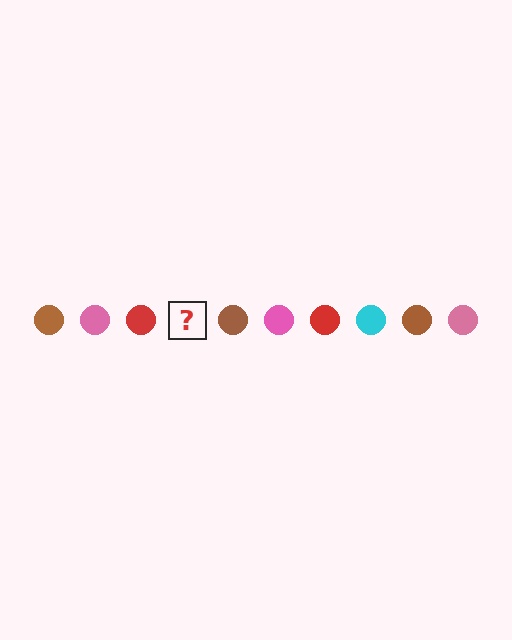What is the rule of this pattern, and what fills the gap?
The rule is that the pattern cycles through brown, pink, red, cyan circles. The gap should be filled with a cyan circle.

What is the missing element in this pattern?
The missing element is a cyan circle.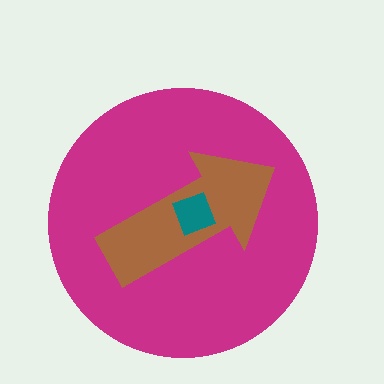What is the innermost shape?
The teal diamond.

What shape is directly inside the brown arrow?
The teal diamond.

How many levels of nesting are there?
3.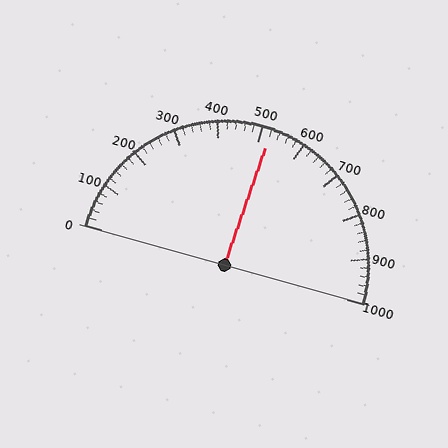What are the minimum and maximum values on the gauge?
The gauge ranges from 0 to 1000.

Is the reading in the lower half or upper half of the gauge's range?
The reading is in the upper half of the range (0 to 1000).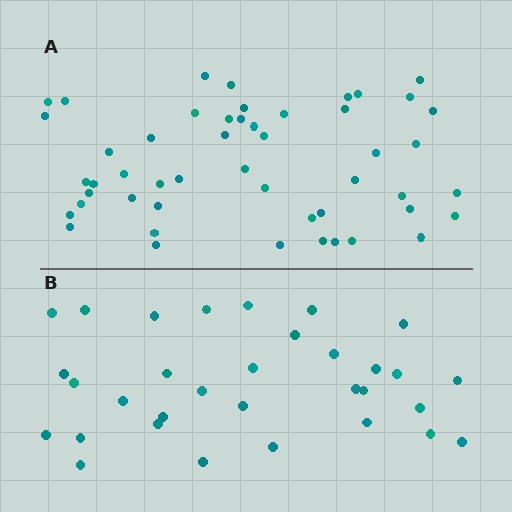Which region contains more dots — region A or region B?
Region A (the top region) has more dots.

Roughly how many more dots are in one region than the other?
Region A has approximately 20 more dots than region B.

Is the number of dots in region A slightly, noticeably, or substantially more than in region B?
Region A has substantially more. The ratio is roughly 1.6 to 1.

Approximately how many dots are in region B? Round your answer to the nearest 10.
About 30 dots. (The exact count is 32, which rounds to 30.)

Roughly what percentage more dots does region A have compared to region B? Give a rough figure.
About 55% more.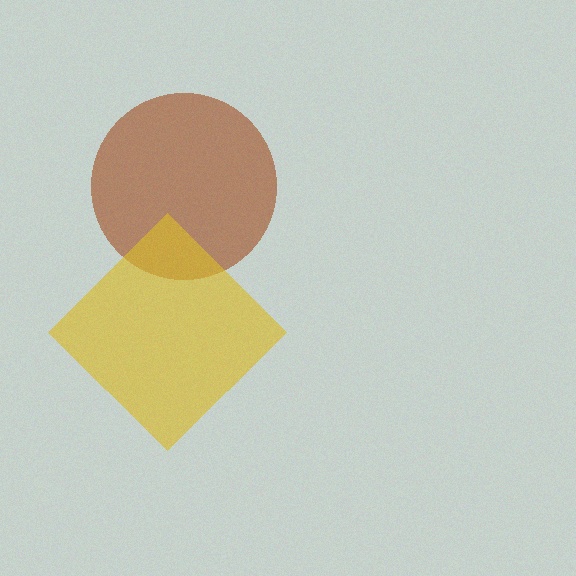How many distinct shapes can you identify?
There are 2 distinct shapes: a brown circle, a yellow diamond.